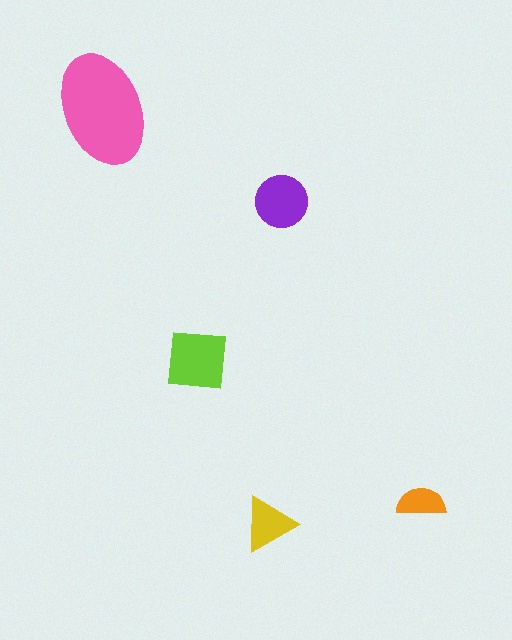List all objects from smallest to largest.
The orange semicircle, the yellow triangle, the purple circle, the lime square, the pink ellipse.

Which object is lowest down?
The yellow triangle is bottommost.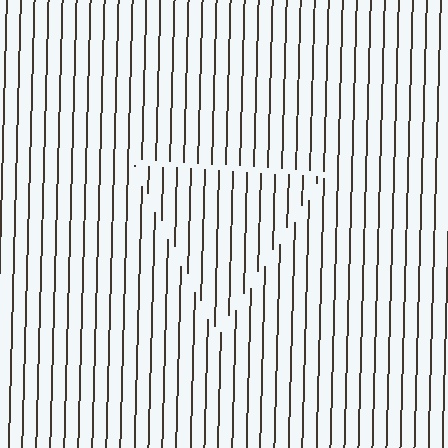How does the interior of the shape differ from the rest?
The interior of the shape contains the same grating, shifted by half a period — the contour is defined by the phase discontinuity where line-ends from the inner and outer gratings abut.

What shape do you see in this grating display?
An illusory triangle. The interior of the shape contains the same grating, shifted by half a period — the contour is defined by the phase discontinuity where line-ends from the inner and outer gratings abut.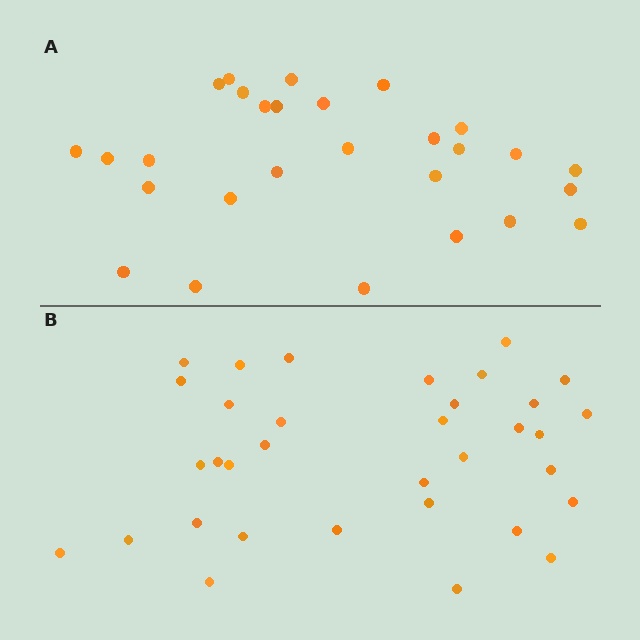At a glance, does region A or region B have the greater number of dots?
Region B (the bottom region) has more dots.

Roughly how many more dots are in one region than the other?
Region B has about 6 more dots than region A.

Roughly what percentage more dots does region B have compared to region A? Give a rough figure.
About 20% more.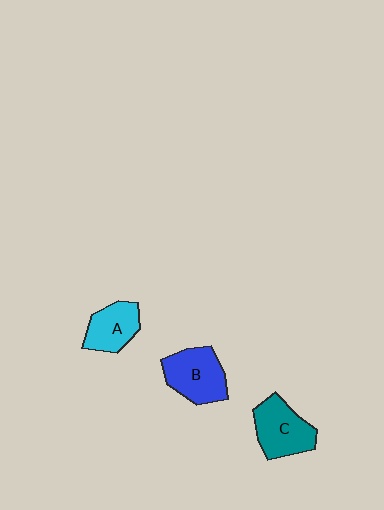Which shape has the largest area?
Shape B (blue).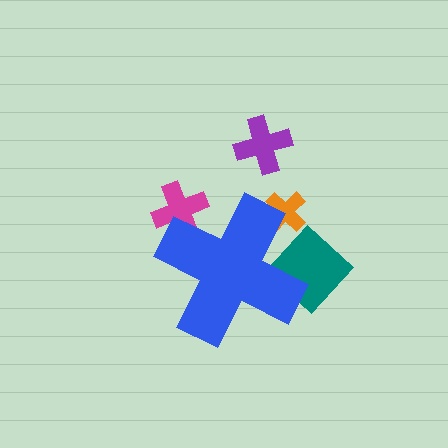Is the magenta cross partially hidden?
Yes, the magenta cross is partially hidden behind the blue cross.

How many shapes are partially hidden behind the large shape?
3 shapes are partially hidden.